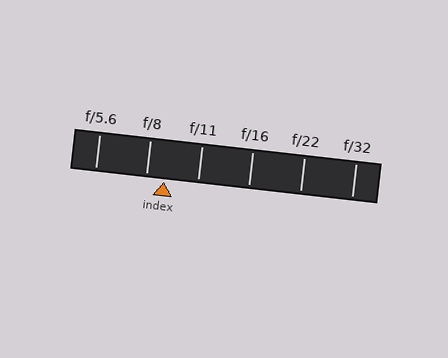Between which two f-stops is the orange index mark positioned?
The index mark is between f/8 and f/11.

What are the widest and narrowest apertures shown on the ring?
The widest aperture shown is f/5.6 and the narrowest is f/32.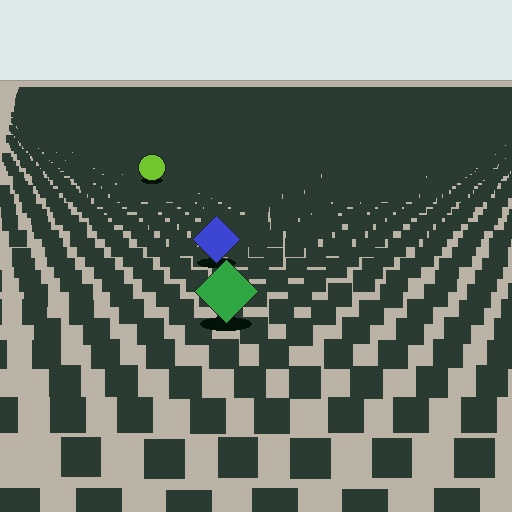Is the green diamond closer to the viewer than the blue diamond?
Yes. The green diamond is closer — you can tell from the texture gradient: the ground texture is coarser near it.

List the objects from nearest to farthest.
From nearest to farthest: the green diamond, the blue diamond, the lime circle.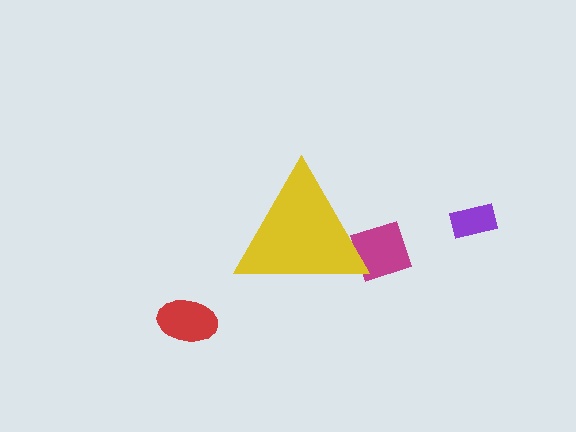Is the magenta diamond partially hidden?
Yes, the magenta diamond is partially hidden behind the yellow triangle.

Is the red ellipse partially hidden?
No, the red ellipse is fully visible.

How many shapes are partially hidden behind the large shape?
1 shape is partially hidden.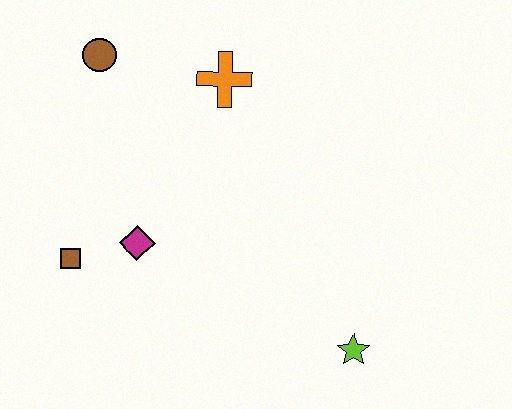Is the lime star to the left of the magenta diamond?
No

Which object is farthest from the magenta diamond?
The lime star is farthest from the magenta diamond.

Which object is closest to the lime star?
The magenta diamond is closest to the lime star.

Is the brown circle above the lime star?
Yes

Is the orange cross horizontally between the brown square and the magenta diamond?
No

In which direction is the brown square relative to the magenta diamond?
The brown square is to the left of the magenta diamond.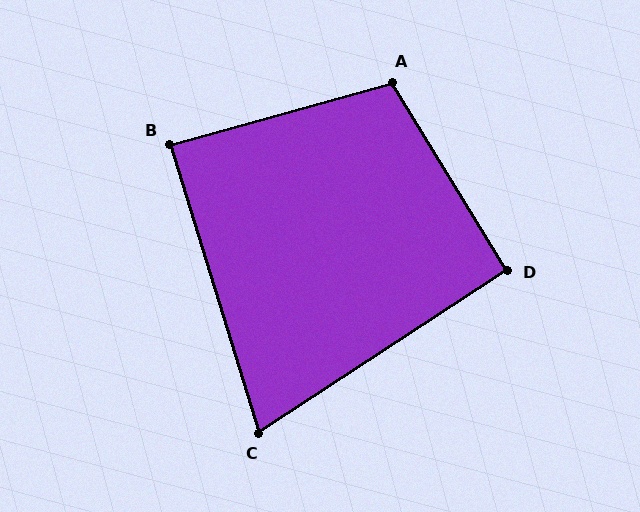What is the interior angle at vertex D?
Approximately 92 degrees (approximately right).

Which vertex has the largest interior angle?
A, at approximately 106 degrees.